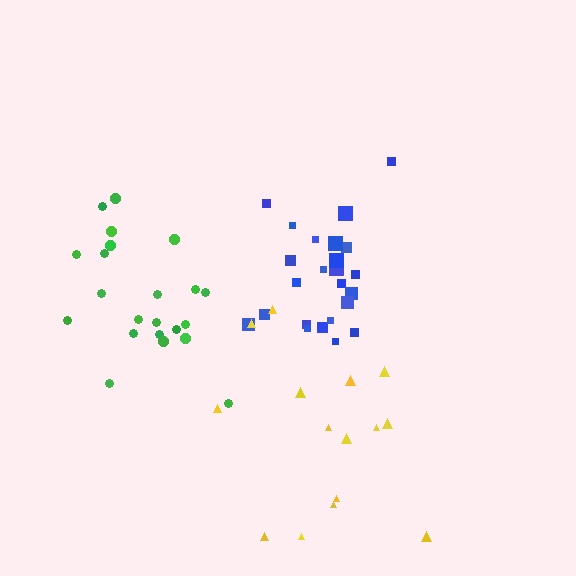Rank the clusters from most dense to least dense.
blue, green, yellow.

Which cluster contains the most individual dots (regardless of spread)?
Blue (24).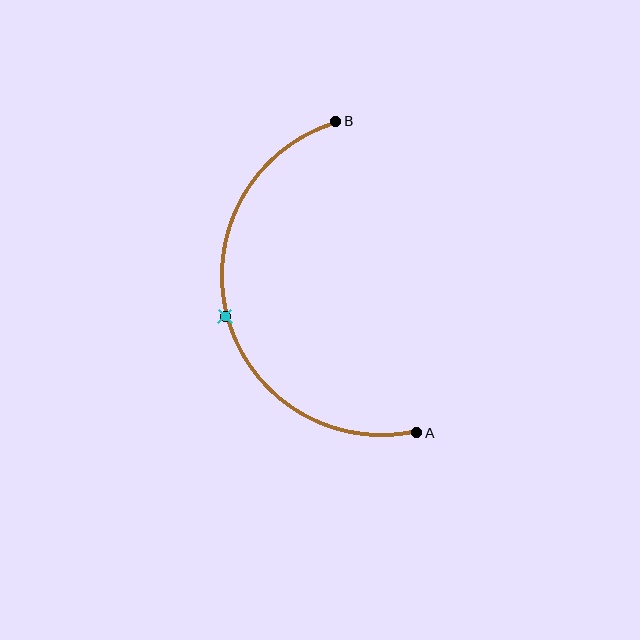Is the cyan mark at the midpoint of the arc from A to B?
Yes. The cyan mark lies on the arc at equal arc-length from both A and B — it is the arc midpoint.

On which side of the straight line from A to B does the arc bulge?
The arc bulges to the left of the straight line connecting A and B.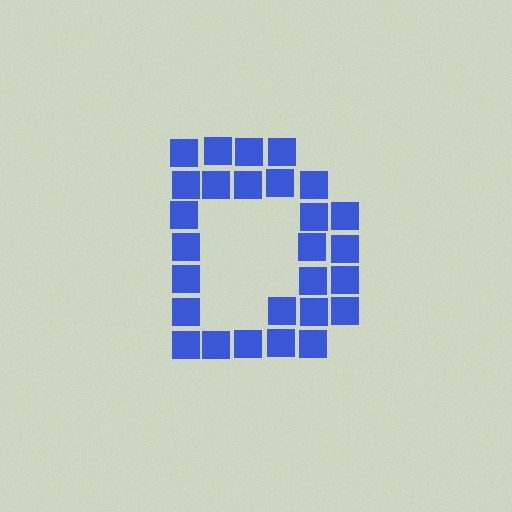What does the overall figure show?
The overall figure shows the letter D.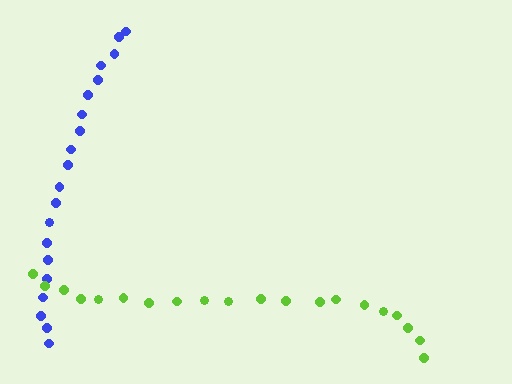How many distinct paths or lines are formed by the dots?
There are 2 distinct paths.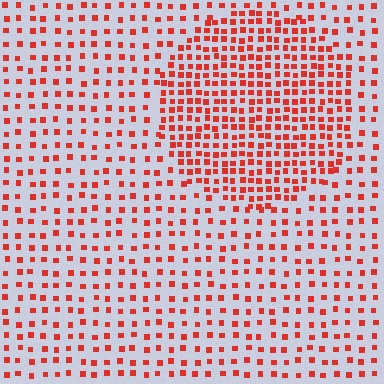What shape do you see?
I see a circle.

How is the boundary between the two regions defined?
The boundary is defined by a change in element density (approximately 2.1x ratio). All elements are the same color, size, and shape.